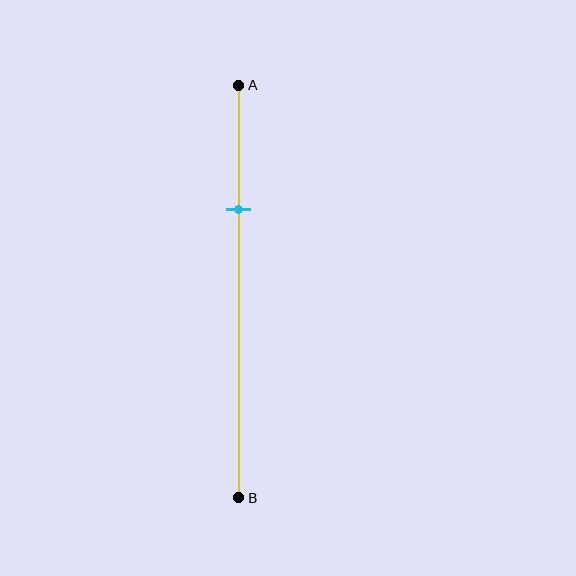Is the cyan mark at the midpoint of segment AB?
No, the mark is at about 30% from A, not at the 50% midpoint.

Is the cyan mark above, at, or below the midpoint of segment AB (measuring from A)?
The cyan mark is above the midpoint of segment AB.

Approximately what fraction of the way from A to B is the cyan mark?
The cyan mark is approximately 30% of the way from A to B.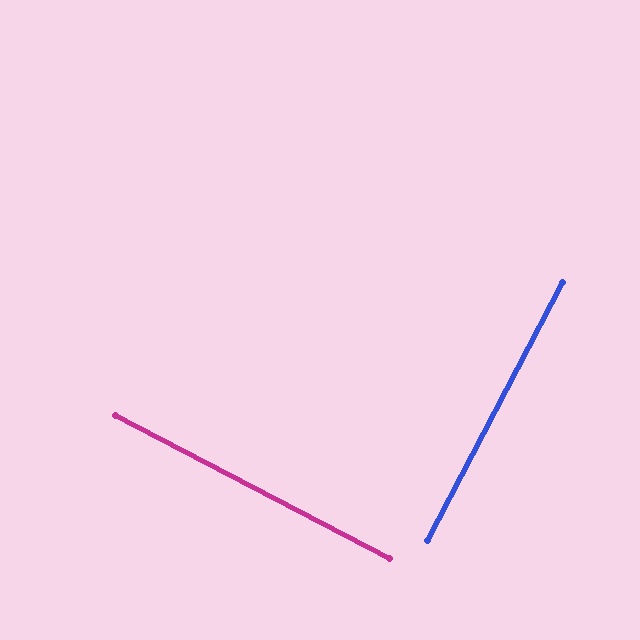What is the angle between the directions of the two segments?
Approximately 90 degrees.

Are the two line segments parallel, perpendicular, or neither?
Perpendicular — they meet at approximately 90°.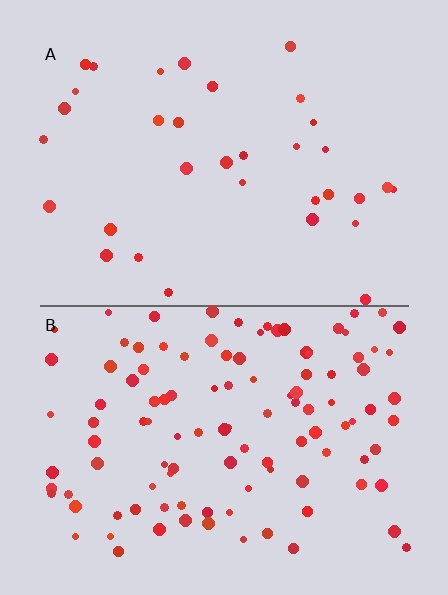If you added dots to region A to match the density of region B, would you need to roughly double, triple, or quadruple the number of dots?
Approximately triple.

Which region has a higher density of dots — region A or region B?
B (the bottom).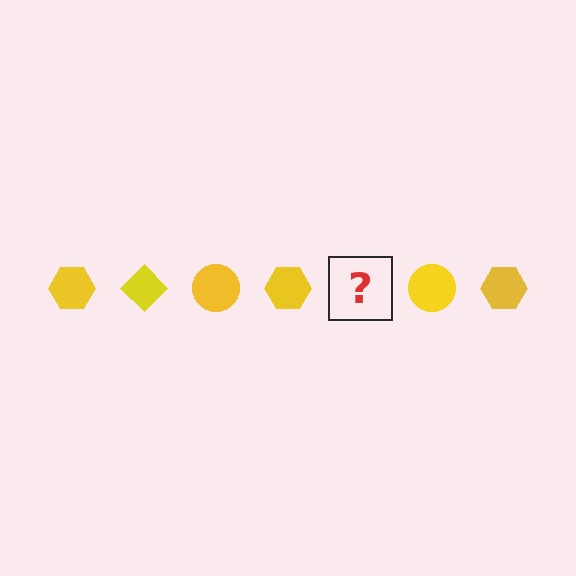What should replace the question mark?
The question mark should be replaced with a yellow diamond.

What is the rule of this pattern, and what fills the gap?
The rule is that the pattern cycles through hexagon, diamond, circle shapes in yellow. The gap should be filled with a yellow diamond.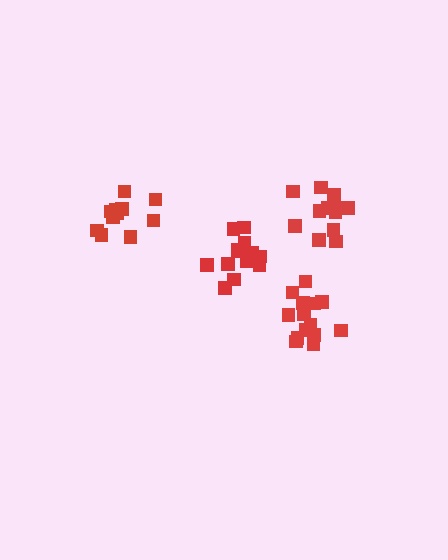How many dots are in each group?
Group 1: 12 dots, Group 2: 13 dots, Group 3: 14 dots, Group 4: 12 dots (51 total).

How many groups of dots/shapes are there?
There are 4 groups.